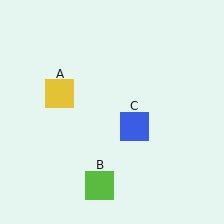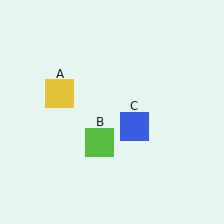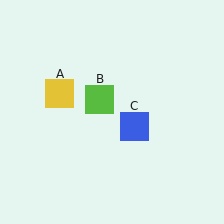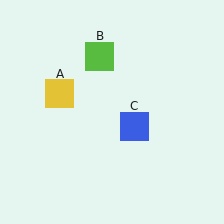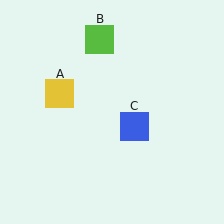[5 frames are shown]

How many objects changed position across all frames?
1 object changed position: lime square (object B).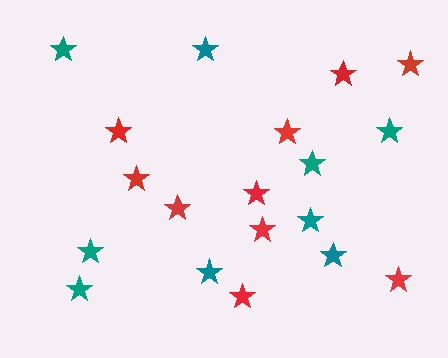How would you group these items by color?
There are 2 groups: one group of teal stars (9) and one group of red stars (10).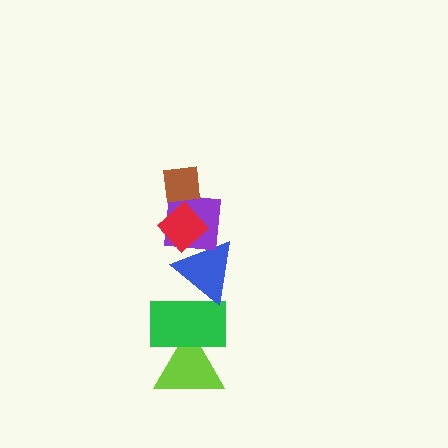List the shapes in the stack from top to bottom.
From top to bottom: the brown square, the red diamond, the purple square, the blue triangle, the green rectangle, the lime triangle.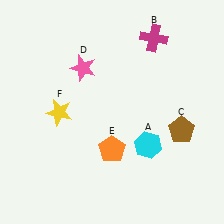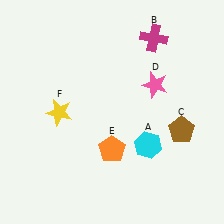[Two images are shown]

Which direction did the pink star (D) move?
The pink star (D) moved right.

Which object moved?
The pink star (D) moved right.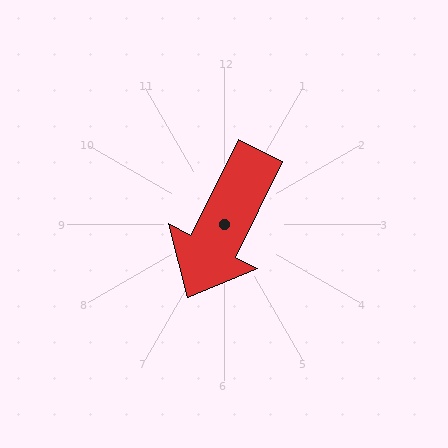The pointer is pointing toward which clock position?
Roughly 7 o'clock.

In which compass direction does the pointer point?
Southwest.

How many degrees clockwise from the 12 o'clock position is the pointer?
Approximately 207 degrees.